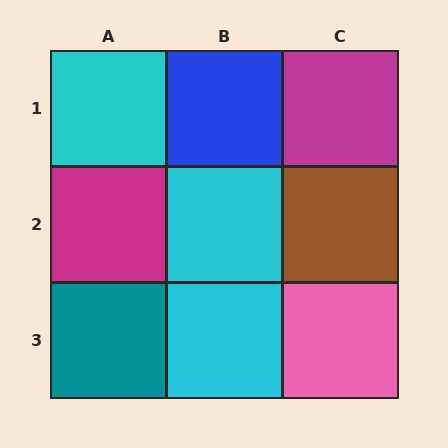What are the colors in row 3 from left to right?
Teal, cyan, pink.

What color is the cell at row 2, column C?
Brown.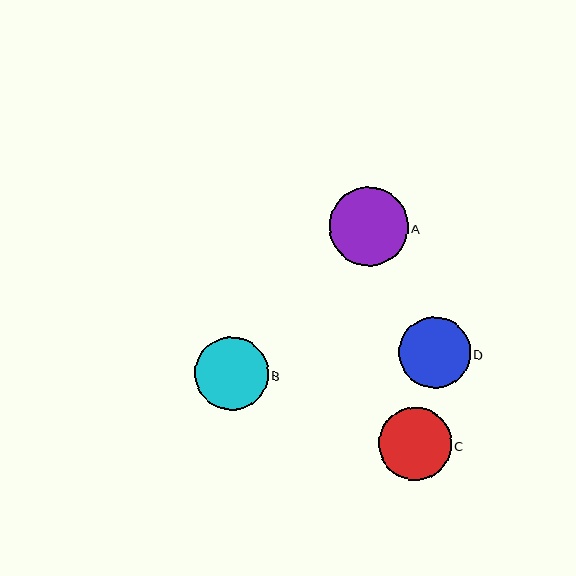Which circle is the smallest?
Circle D is the smallest with a size of approximately 71 pixels.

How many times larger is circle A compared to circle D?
Circle A is approximately 1.1 times the size of circle D.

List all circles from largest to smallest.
From largest to smallest: A, B, C, D.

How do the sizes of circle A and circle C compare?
Circle A and circle C are approximately the same size.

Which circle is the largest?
Circle A is the largest with a size of approximately 79 pixels.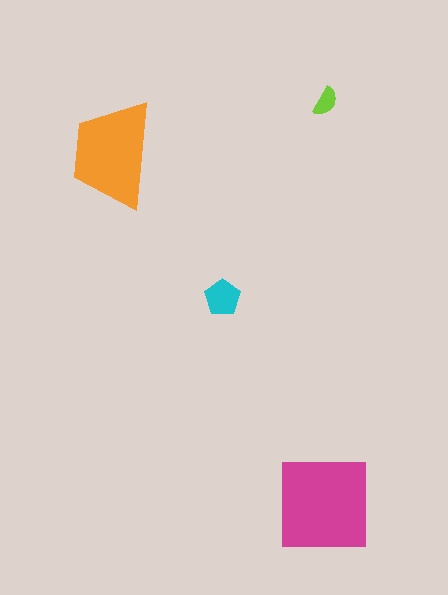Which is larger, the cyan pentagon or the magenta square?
The magenta square.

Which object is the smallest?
The lime semicircle.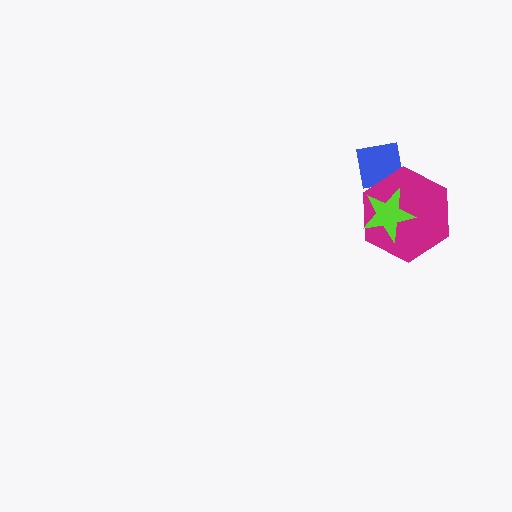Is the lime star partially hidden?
No, no other shape covers it.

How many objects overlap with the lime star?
2 objects overlap with the lime star.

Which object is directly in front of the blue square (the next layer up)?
The magenta hexagon is directly in front of the blue square.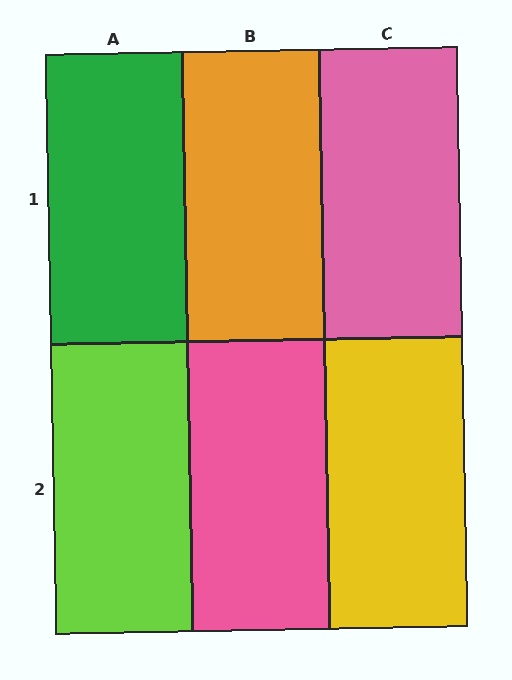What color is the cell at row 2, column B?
Pink.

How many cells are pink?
2 cells are pink.